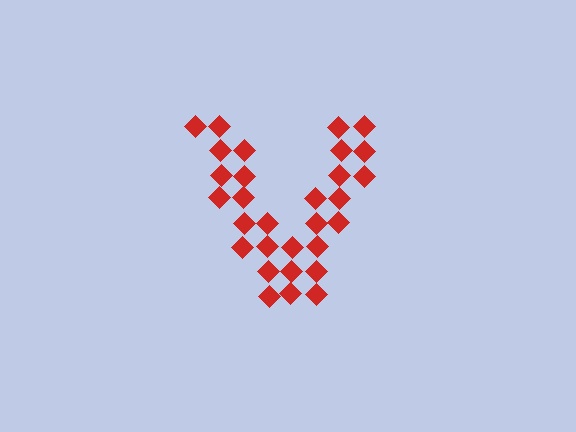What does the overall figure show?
The overall figure shows the letter V.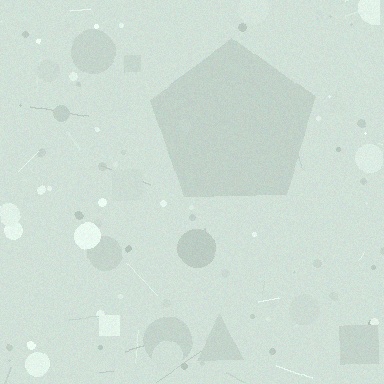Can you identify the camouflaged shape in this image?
The camouflaged shape is a pentagon.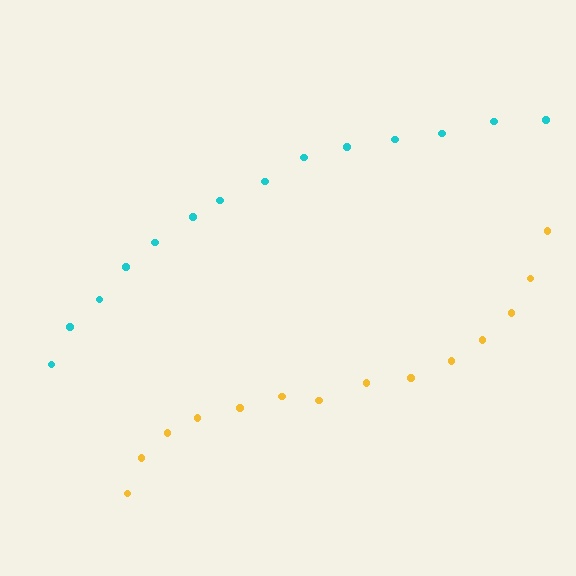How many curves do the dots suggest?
There are 2 distinct paths.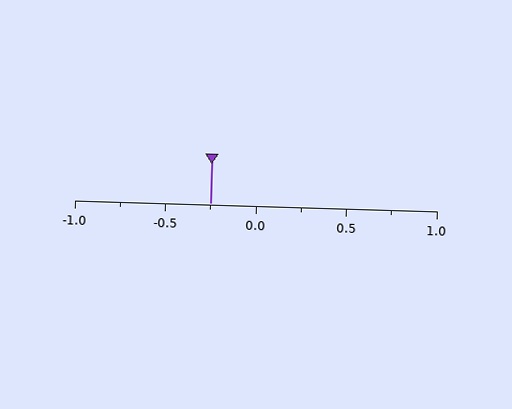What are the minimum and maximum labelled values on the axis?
The axis runs from -1.0 to 1.0.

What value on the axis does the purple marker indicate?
The marker indicates approximately -0.25.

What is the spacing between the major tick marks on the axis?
The major ticks are spaced 0.5 apart.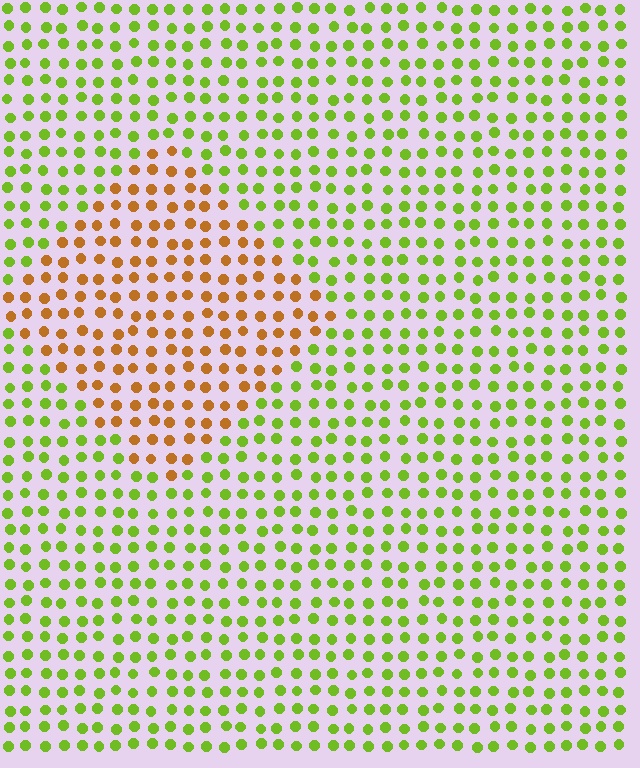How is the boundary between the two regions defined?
The boundary is defined purely by a slight shift in hue (about 59 degrees). Spacing, size, and orientation are identical on both sides.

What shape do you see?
I see a diamond.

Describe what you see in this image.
The image is filled with small lime elements in a uniform arrangement. A diamond-shaped region is visible where the elements are tinted to a slightly different hue, forming a subtle color boundary.